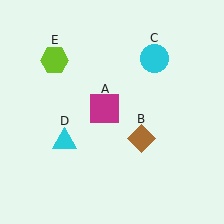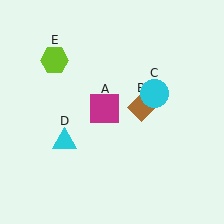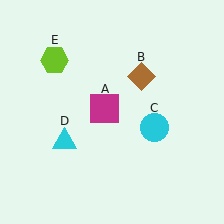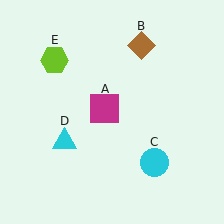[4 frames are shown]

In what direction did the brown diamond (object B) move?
The brown diamond (object B) moved up.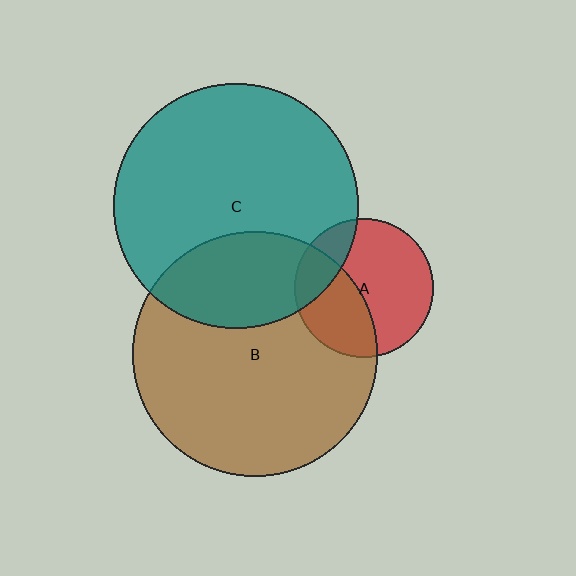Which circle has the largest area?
Circle C (teal).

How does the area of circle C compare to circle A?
Approximately 3.1 times.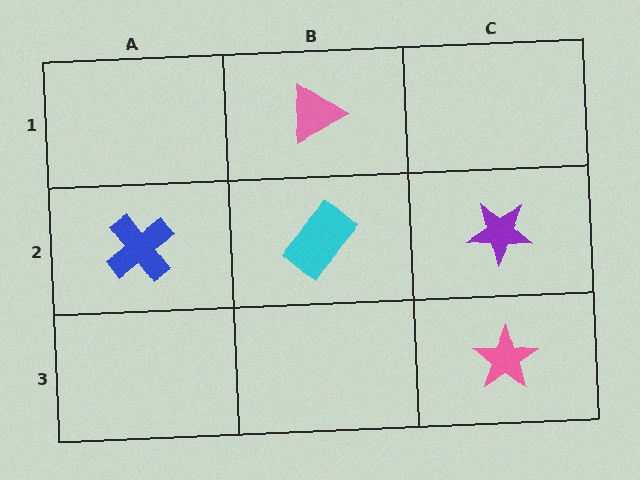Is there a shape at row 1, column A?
No, that cell is empty.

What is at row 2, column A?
A blue cross.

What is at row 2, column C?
A purple star.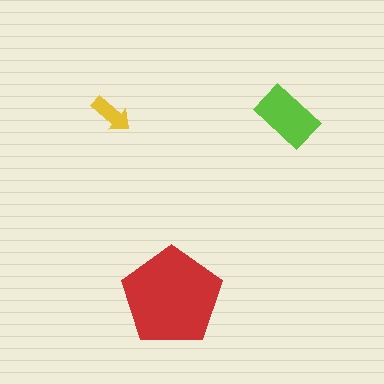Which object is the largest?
The red pentagon.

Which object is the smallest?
The yellow arrow.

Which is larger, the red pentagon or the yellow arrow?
The red pentagon.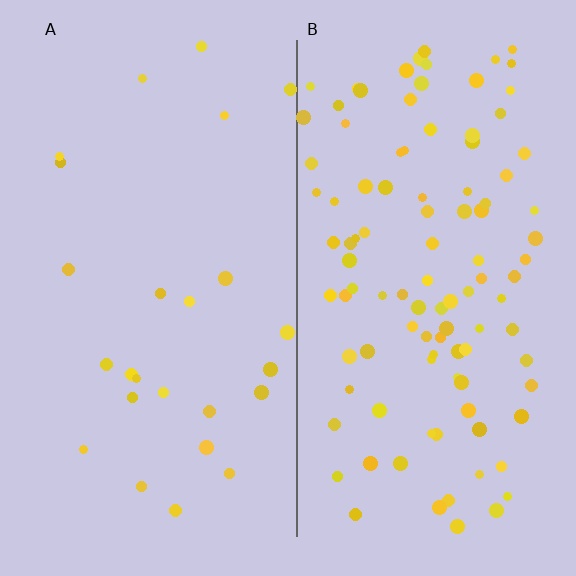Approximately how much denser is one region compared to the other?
Approximately 4.3× — region B over region A.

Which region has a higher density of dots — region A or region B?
B (the right).